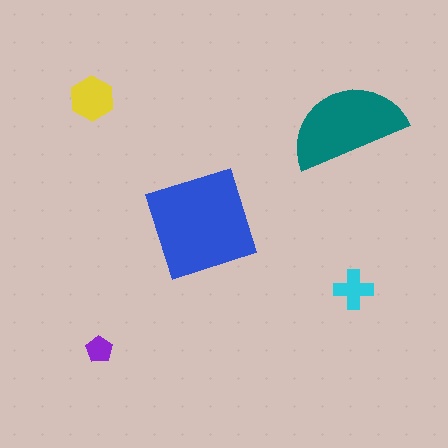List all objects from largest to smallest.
The blue diamond, the teal semicircle, the yellow hexagon, the cyan cross, the purple pentagon.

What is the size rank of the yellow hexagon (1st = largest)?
3rd.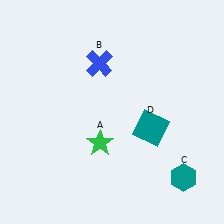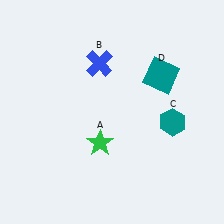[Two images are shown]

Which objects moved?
The objects that moved are: the teal hexagon (C), the teal square (D).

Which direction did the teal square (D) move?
The teal square (D) moved up.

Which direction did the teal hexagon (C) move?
The teal hexagon (C) moved up.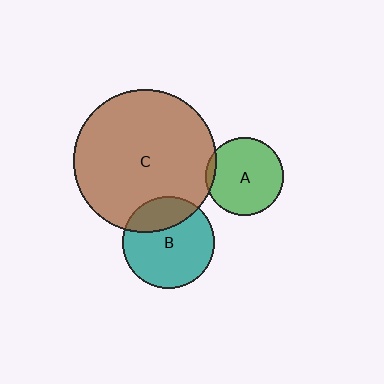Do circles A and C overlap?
Yes.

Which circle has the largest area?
Circle C (brown).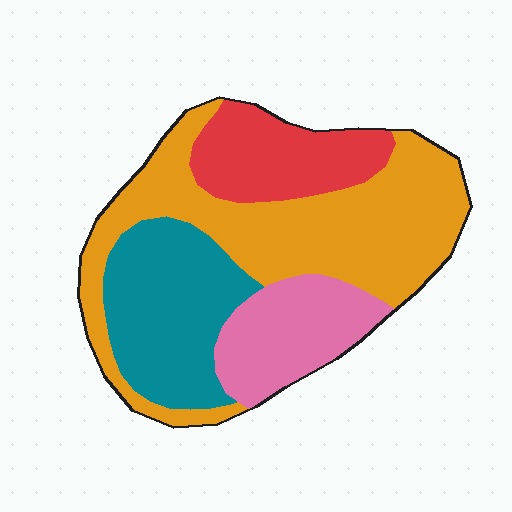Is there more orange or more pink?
Orange.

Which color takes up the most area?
Orange, at roughly 45%.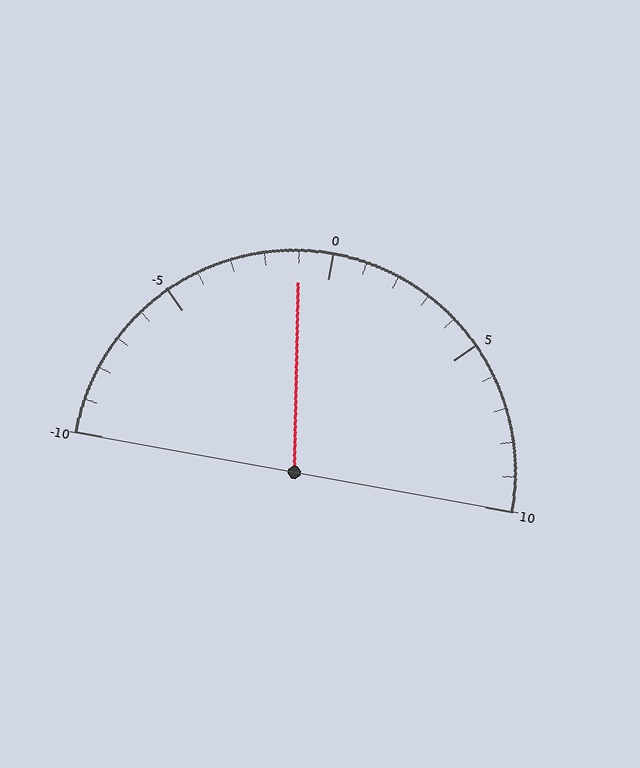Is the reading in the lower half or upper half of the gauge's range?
The reading is in the lower half of the range (-10 to 10).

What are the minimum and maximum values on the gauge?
The gauge ranges from -10 to 10.